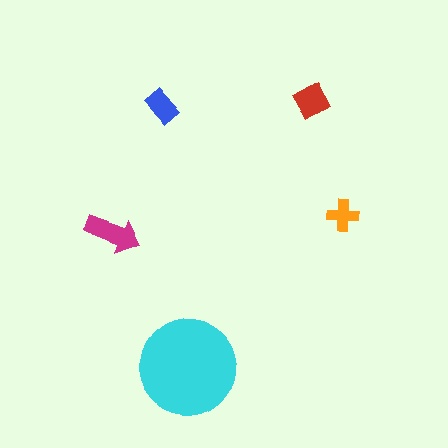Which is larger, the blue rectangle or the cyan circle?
The cyan circle.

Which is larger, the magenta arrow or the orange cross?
The magenta arrow.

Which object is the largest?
The cyan circle.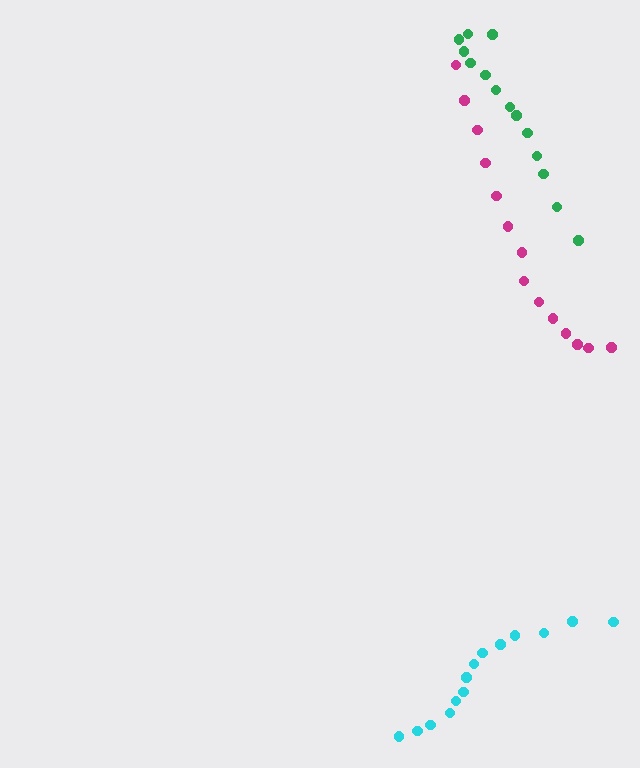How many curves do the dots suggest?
There are 3 distinct paths.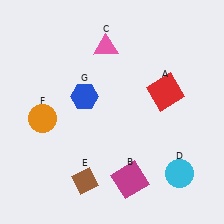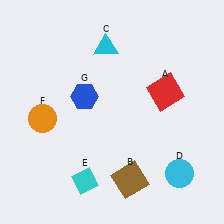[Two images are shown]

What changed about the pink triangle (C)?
In Image 1, C is pink. In Image 2, it changed to cyan.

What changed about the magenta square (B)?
In Image 1, B is magenta. In Image 2, it changed to brown.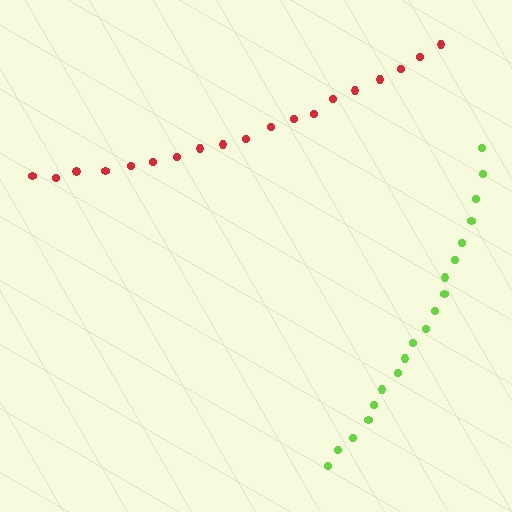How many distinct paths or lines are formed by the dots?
There are 2 distinct paths.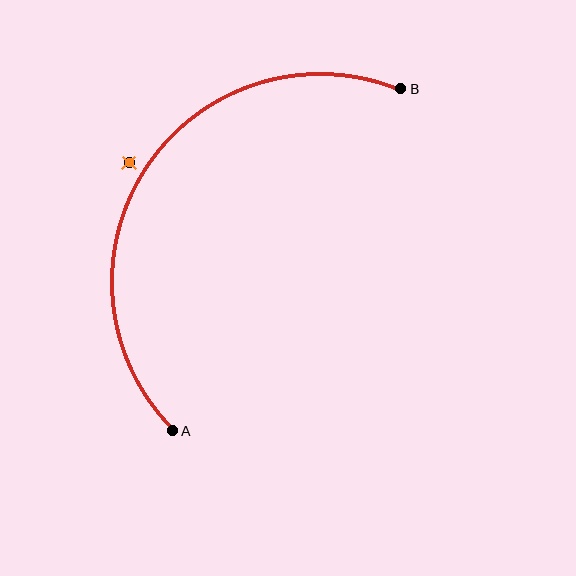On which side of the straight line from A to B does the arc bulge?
The arc bulges above and to the left of the straight line connecting A and B.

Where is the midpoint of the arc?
The arc midpoint is the point on the curve farthest from the straight line joining A and B. It sits above and to the left of that line.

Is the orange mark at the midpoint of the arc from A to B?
No — the orange mark does not lie on the arc at all. It sits slightly outside the curve.